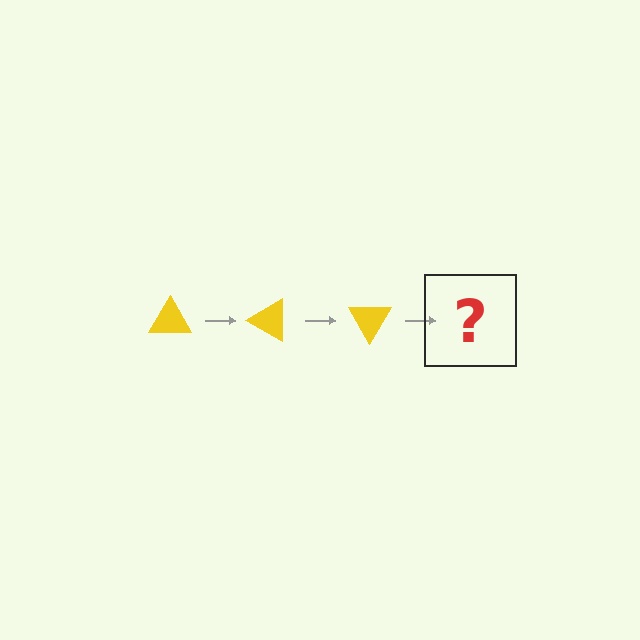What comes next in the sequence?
The next element should be a yellow triangle rotated 90 degrees.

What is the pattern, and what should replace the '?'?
The pattern is that the triangle rotates 30 degrees each step. The '?' should be a yellow triangle rotated 90 degrees.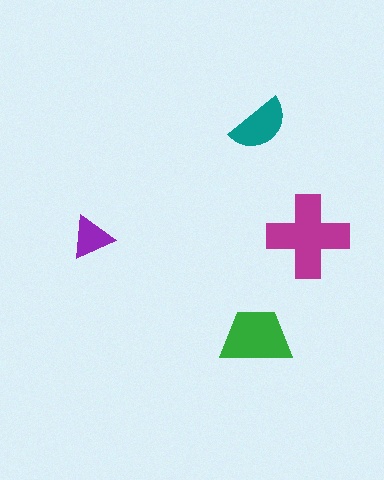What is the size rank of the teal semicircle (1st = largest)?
3rd.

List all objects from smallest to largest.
The purple triangle, the teal semicircle, the green trapezoid, the magenta cross.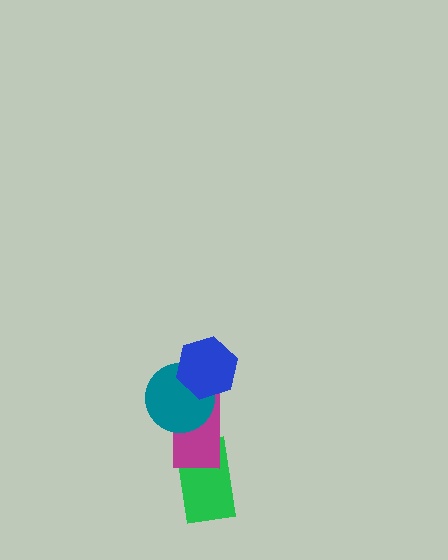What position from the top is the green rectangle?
The green rectangle is 4th from the top.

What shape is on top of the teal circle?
The blue hexagon is on top of the teal circle.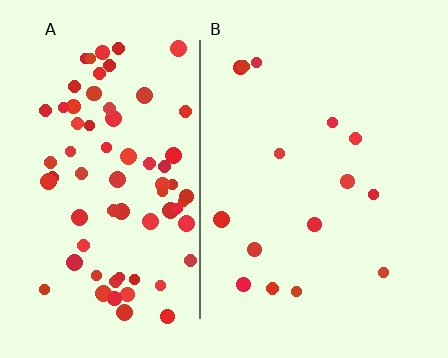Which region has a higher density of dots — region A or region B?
A (the left).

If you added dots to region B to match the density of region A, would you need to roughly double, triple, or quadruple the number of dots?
Approximately quadruple.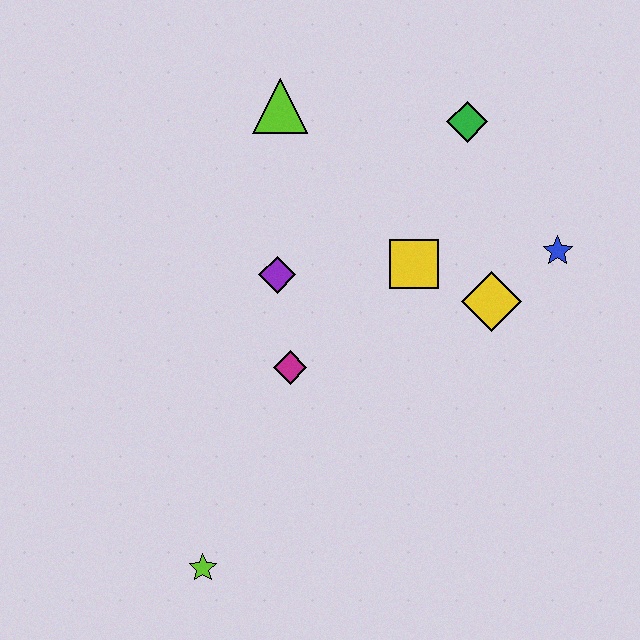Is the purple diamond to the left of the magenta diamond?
Yes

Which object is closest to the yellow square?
The yellow diamond is closest to the yellow square.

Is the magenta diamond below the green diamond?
Yes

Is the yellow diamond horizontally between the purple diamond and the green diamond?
No